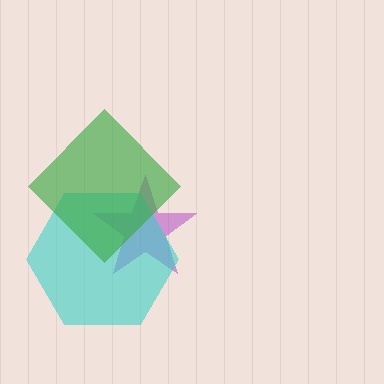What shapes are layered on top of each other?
The layered shapes are: a purple star, a cyan hexagon, a green diamond.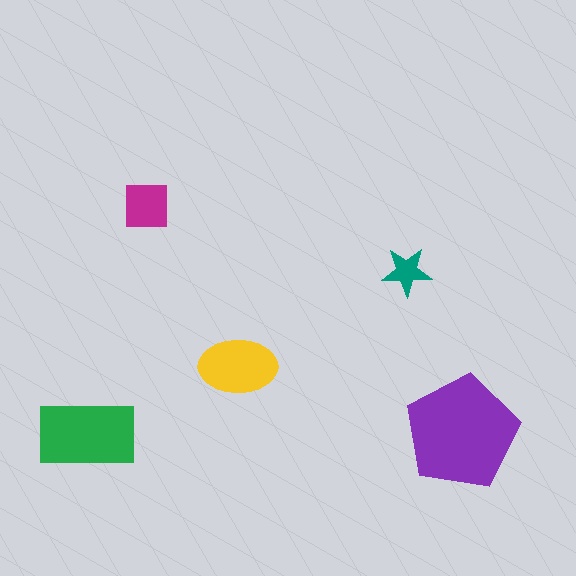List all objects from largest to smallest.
The purple pentagon, the green rectangle, the yellow ellipse, the magenta square, the teal star.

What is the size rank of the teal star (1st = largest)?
5th.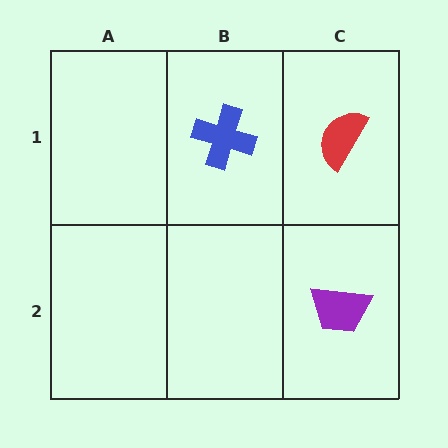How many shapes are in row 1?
2 shapes.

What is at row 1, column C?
A red semicircle.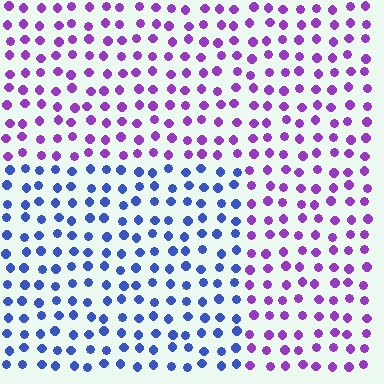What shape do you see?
I see a rectangle.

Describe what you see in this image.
The image is filled with small purple elements in a uniform arrangement. A rectangle-shaped region is visible where the elements are tinted to a slightly different hue, forming a subtle color boundary.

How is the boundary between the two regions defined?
The boundary is defined purely by a slight shift in hue (about 54 degrees). Spacing, size, and orientation are identical on both sides.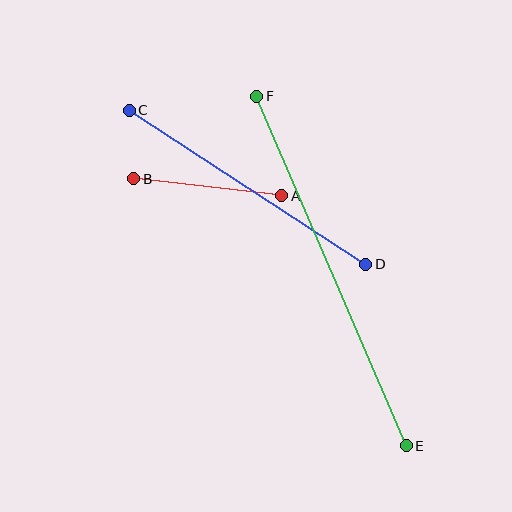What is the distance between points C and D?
The distance is approximately 282 pixels.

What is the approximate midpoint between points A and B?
The midpoint is at approximately (208, 187) pixels.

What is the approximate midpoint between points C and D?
The midpoint is at approximately (247, 187) pixels.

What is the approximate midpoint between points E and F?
The midpoint is at approximately (332, 271) pixels.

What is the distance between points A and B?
The distance is approximately 149 pixels.